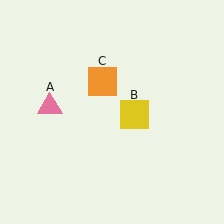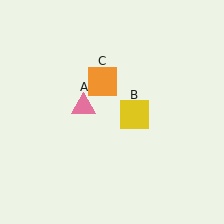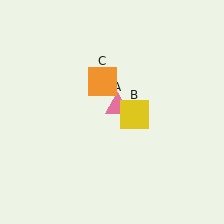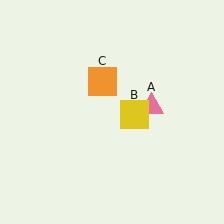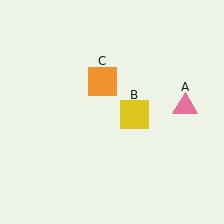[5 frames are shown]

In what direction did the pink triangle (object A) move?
The pink triangle (object A) moved right.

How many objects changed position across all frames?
1 object changed position: pink triangle (object A).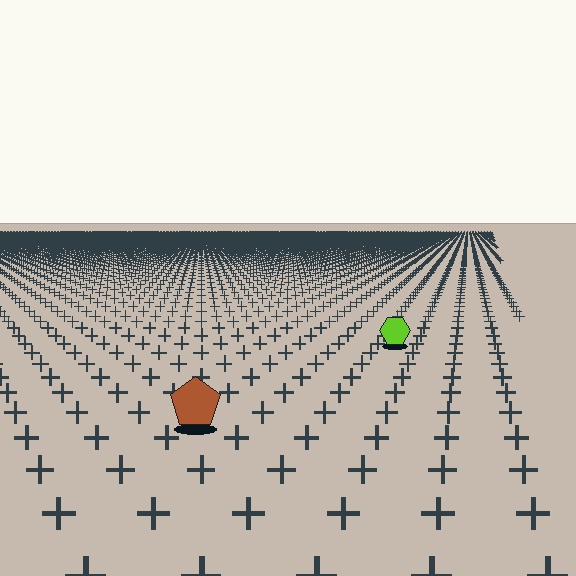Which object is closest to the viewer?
The brown pentagon is closest. The texture marks near it are larger and more spread out.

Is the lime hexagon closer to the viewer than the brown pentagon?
No. The brown pentagon is closer — you can tell from the texture gradient: the ground texture is coarser near it.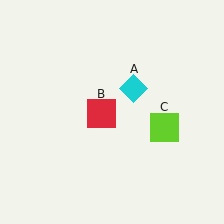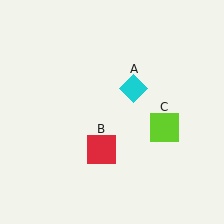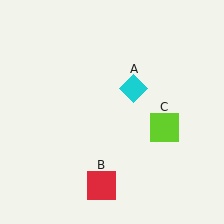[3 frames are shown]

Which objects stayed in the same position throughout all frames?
Cyan diamond (object A) and lime square (object C) remained stationary.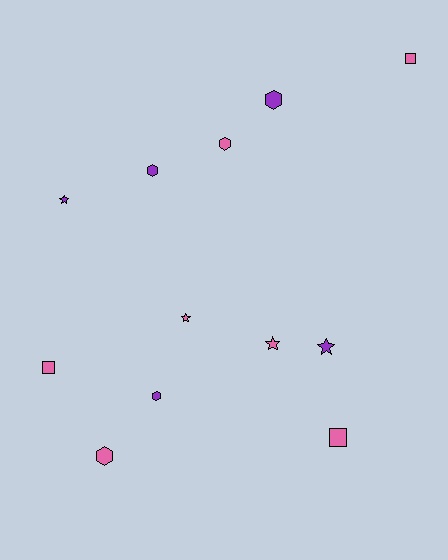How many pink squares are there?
There are 3 pink squares.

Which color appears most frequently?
Pink, with 7 objects.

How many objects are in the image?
There are 12 objects.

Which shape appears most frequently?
Hexagon, with 5 objects.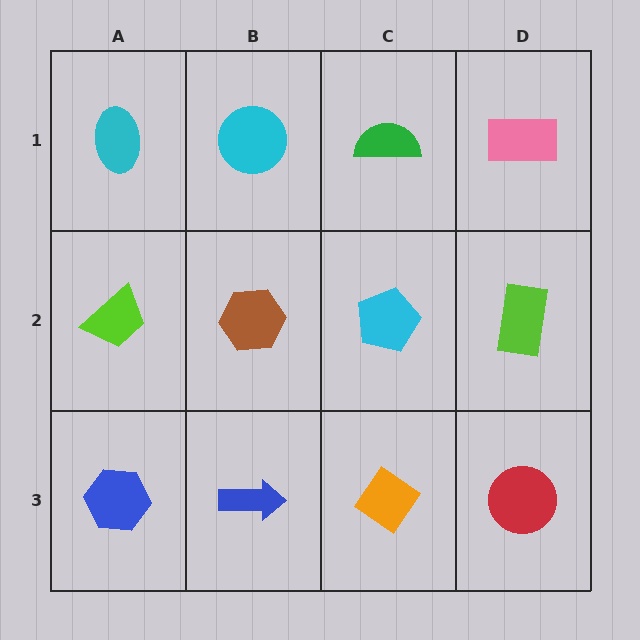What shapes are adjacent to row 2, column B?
A cyan circle (row 1, column B), a blue arrow (row 3, column B), a lime trapezoid (row 2, column A), a cyan pentagon (row 2, column C).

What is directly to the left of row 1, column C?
A cyan circle.